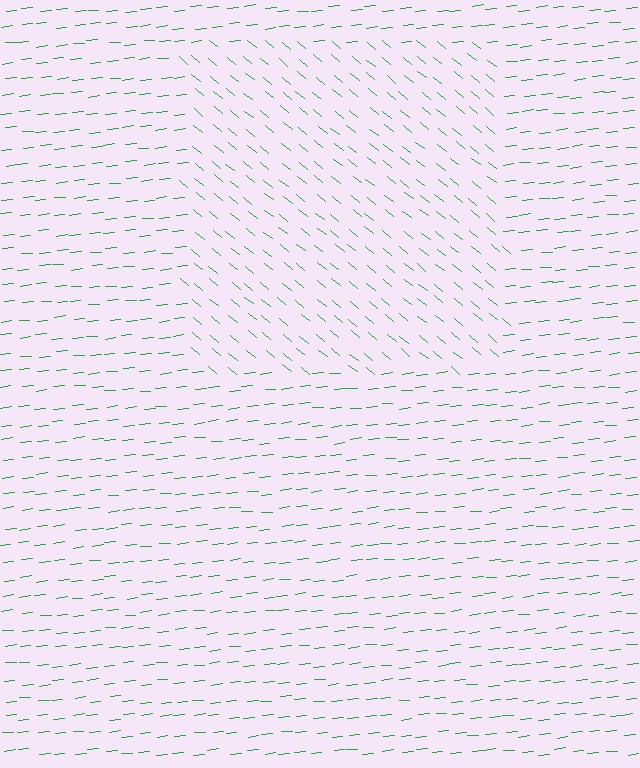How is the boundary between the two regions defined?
The boundary is defined purely by a change in line orientation (approximately 45 degrees difference). All lines are the same color and thickness.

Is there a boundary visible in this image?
Yes, there is a texture boundary formed by a change in line orientation.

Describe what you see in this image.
The image is filled with small green line segments. A rectangle region in the image has lines oriented differently from the surrounding lines, creating a visible texture boundary.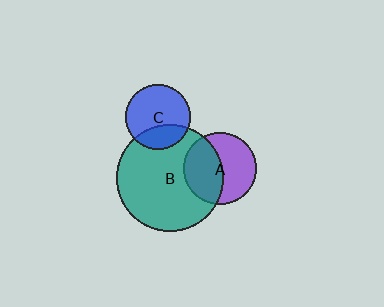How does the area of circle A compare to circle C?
Approximately 1.3 times.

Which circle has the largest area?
Circle B (teal).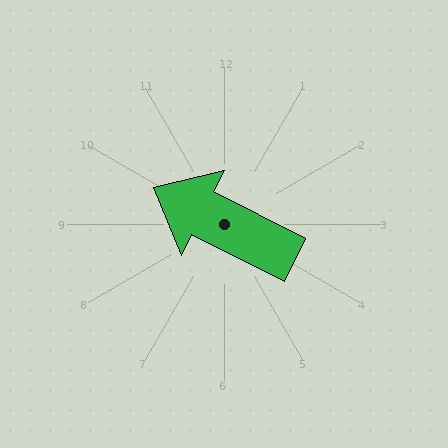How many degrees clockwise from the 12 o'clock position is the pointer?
Approximately 297 degrees.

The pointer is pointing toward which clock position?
Roughly 10 o'clock.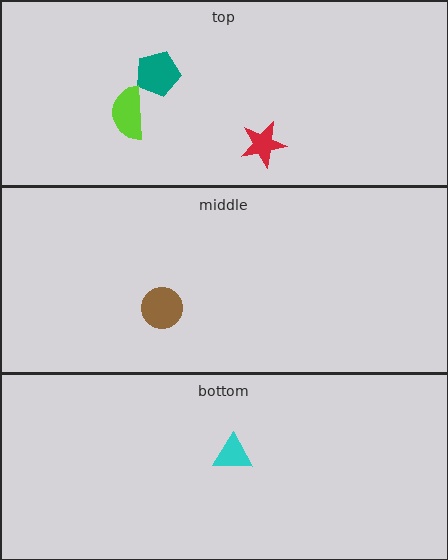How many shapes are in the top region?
3.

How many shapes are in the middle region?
1.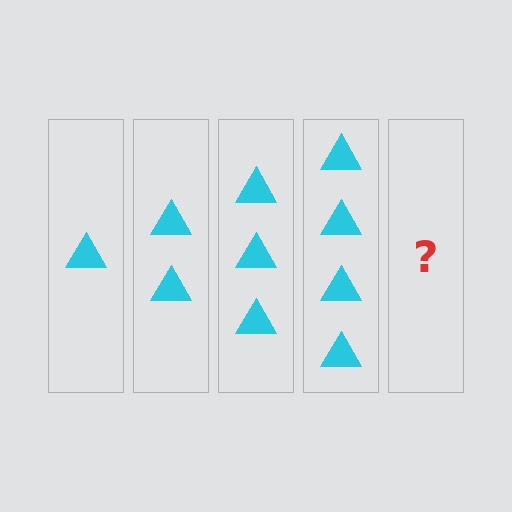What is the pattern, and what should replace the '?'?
The pattern is that each step adds one more triangle. The '?' should be 5 triangles.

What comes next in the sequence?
The next element should be 5 triangles.